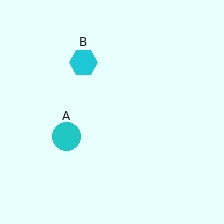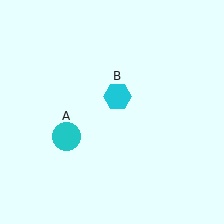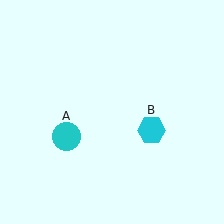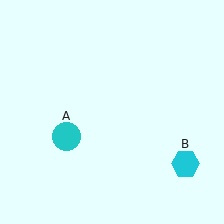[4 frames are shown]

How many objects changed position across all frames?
1 object changed position: cyan hexagon (object B).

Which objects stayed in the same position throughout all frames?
Cyan circle (object A) remained stationary.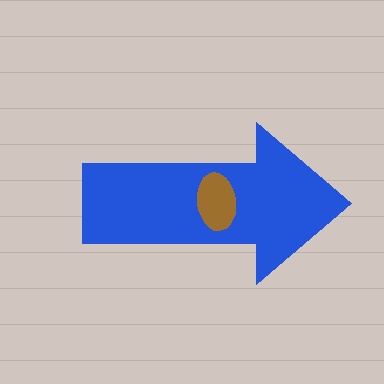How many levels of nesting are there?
2.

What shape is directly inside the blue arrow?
The brown ellipse.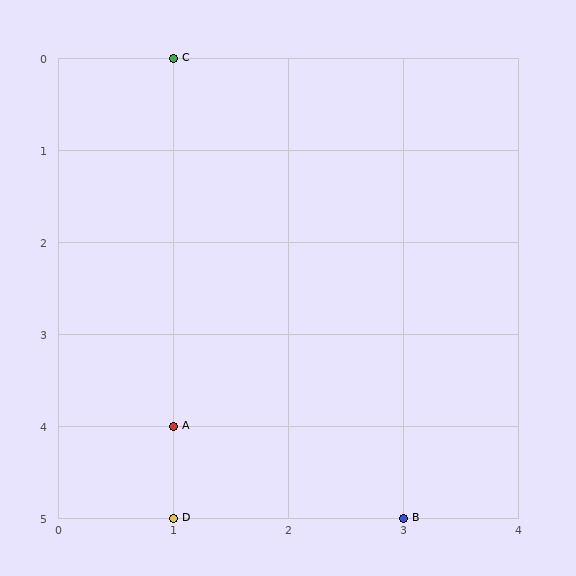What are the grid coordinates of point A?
Point A is at grid coordinates (1, 4).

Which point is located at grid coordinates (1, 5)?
Point D is at (1, 5).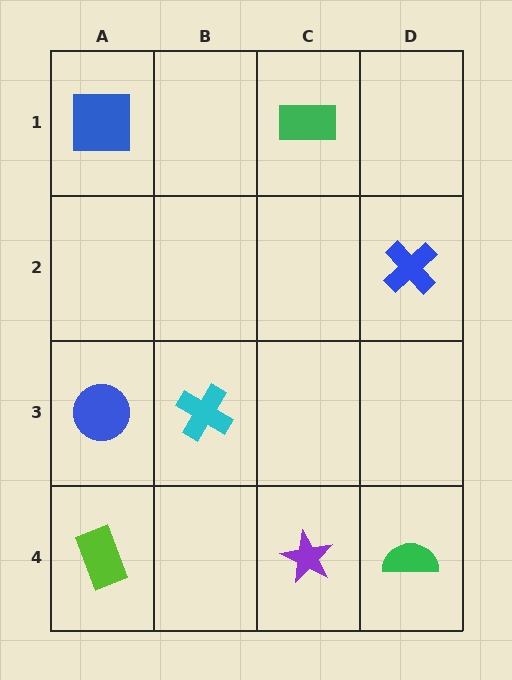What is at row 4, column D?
A green semicircle.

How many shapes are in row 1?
2 shapes.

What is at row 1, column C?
A green rectangle.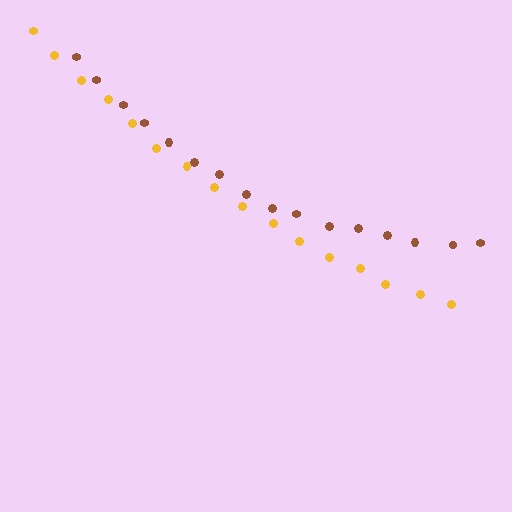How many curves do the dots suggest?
There are 2 distinct paths.